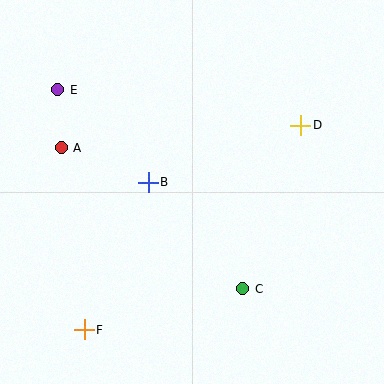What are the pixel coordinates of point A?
Point A is at (61, 148).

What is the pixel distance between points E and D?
The distance between E and D is 246 pixels.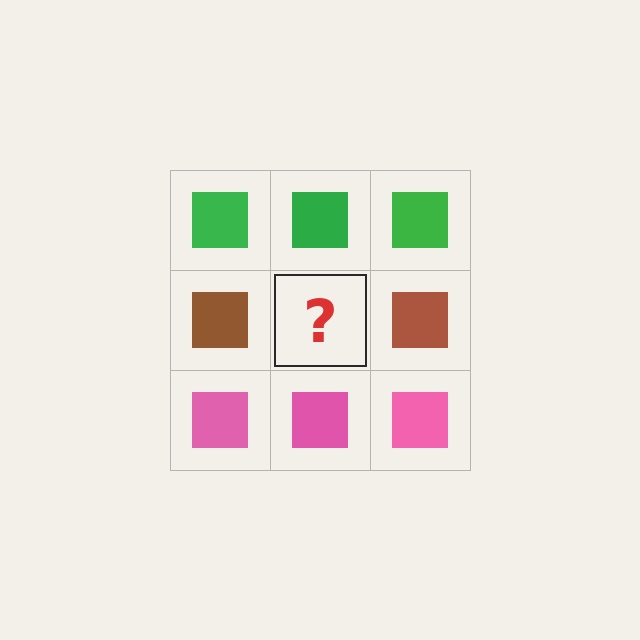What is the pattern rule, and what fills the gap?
The rule is that each row has a consistent color. The gap should be filled with a brown square.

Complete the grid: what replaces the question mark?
The question mark should be replaced with a brown square.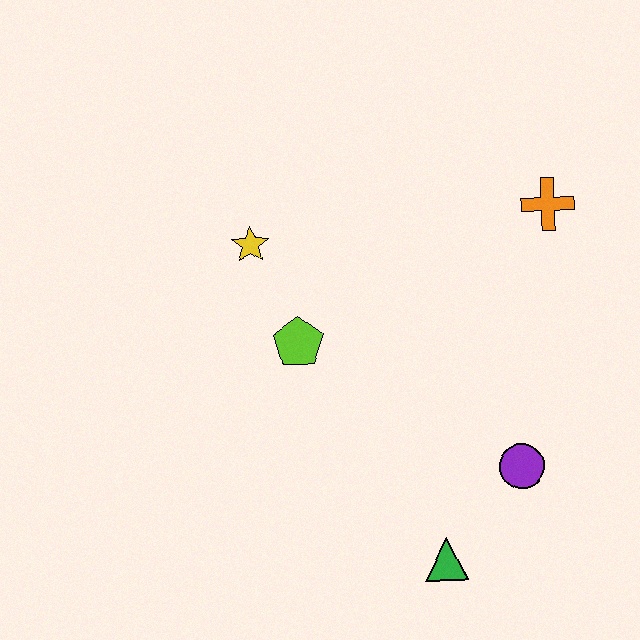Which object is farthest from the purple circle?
The yellow star is farthest from the purple circle.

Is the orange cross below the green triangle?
No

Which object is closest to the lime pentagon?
The yellow star is closest to the lime pentagon.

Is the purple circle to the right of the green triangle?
Yes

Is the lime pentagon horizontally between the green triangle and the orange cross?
No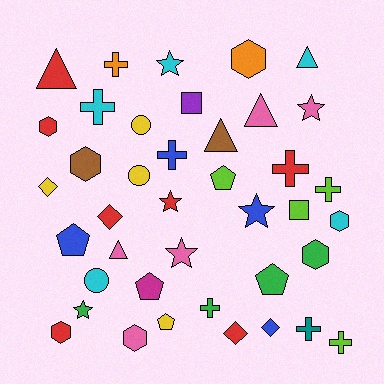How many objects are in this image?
There are 40 objects.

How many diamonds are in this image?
There are 4 diamonds.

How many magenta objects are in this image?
There is 1 magenta object.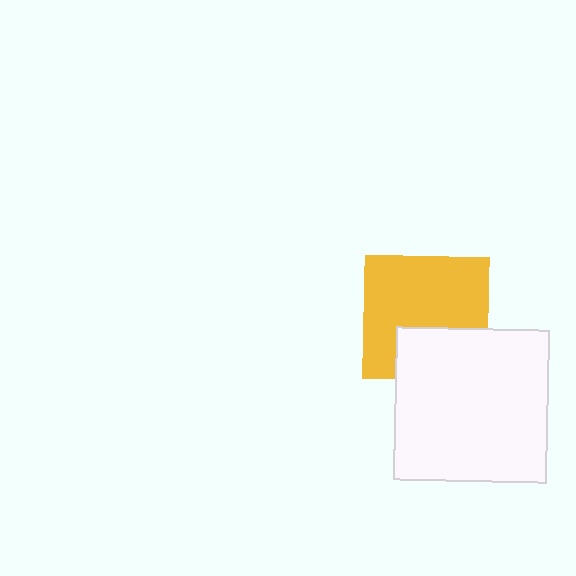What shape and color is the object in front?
The object in front is a white square.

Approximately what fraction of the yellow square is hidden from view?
Roughly 32% of the yellow square is hidden behind the white square.